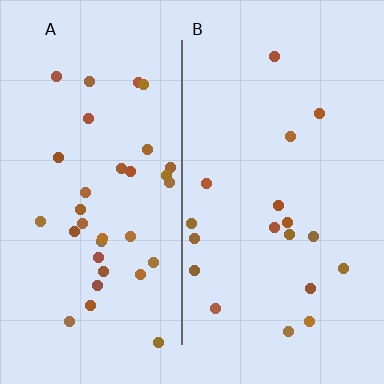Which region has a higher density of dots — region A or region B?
A (the left).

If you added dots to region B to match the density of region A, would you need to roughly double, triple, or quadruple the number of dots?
Approximately double.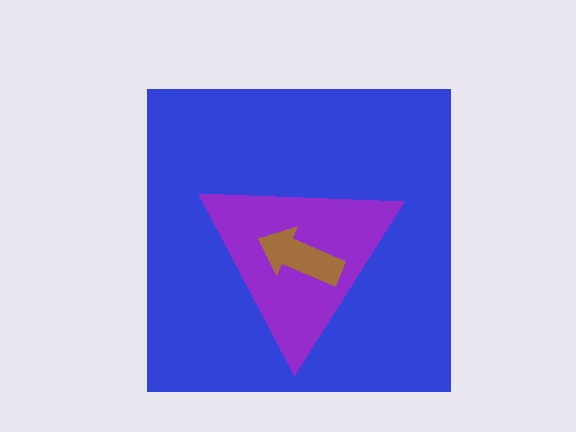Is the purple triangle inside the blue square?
Yes.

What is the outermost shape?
The blue square.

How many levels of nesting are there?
3.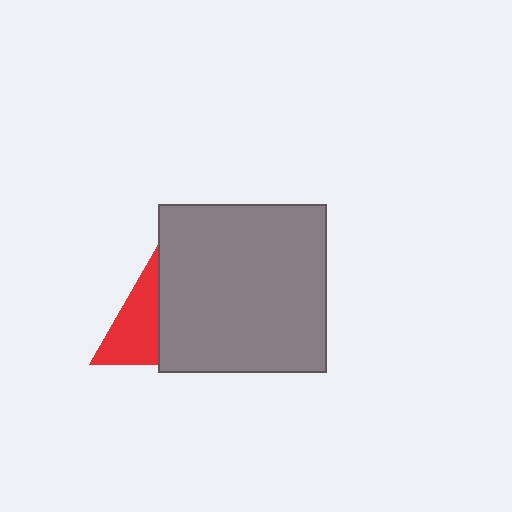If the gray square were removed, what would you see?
You would see the complete red triangle.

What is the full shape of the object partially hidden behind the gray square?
The partially hidden object is a red triangle.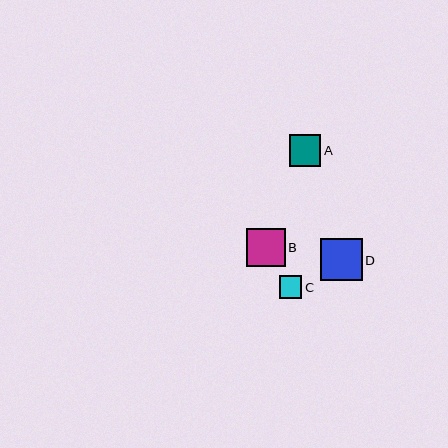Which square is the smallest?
Square C is the smallest with a size of approximately 22 pixels.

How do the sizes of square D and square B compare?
Square D and square B are approximately the same size.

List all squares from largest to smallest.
From largest to smallest: D, B, A, C.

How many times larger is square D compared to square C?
Square D is approximately 1.9 times the size of square C.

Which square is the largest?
Square D is the largest with a size of approximately 42 pixels.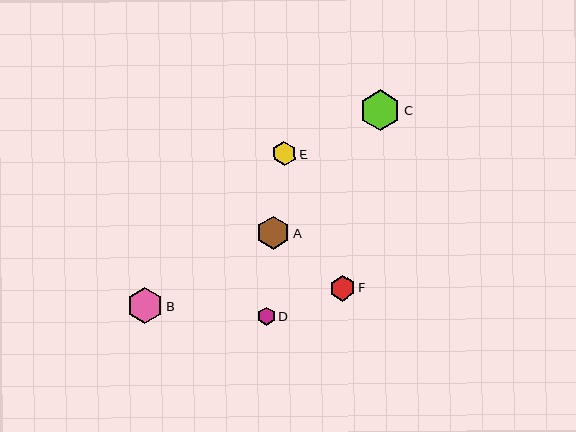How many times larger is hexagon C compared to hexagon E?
Hexagon C is approximately 1.7 times the size of hexagon E.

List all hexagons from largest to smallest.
From largest to smallest: C, B, A, F, E, D.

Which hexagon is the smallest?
Hexagon D is the smallest with a size of approximately 18 pixels.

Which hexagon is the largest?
Hexagon C is the largest with a size of approximately 41 pixels.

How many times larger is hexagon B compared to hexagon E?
Hexagon B is approximately 1.5 times the size of hexagon E.